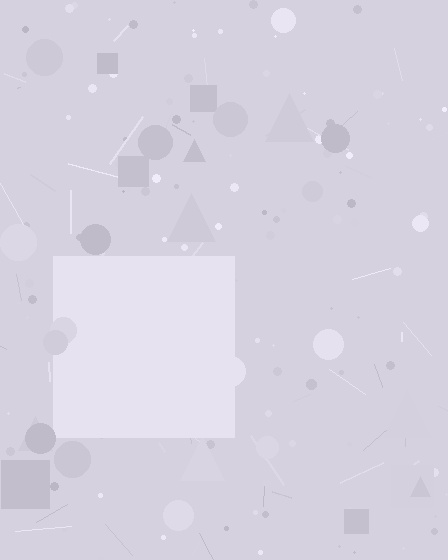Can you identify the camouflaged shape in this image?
The camouflaged shape is a square.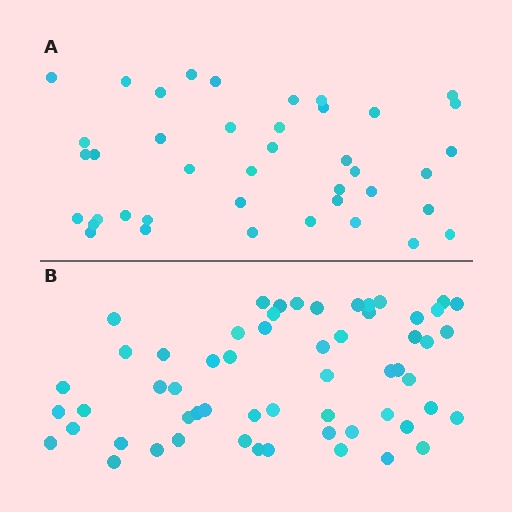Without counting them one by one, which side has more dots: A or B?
Region B (the bottom region) has more dots.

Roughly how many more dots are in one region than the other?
Region B has approximately 15 more dots than region A.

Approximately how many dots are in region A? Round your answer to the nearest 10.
About 40 dots. (The exact count is 41, which rounds to 40.)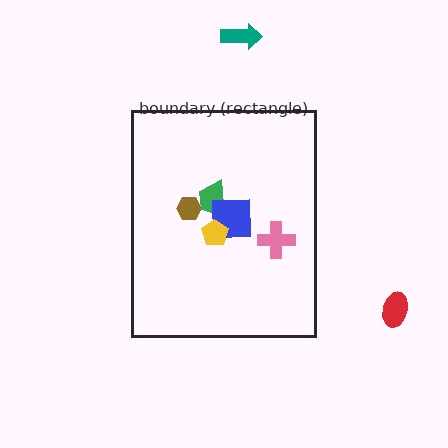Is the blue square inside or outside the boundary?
Inside.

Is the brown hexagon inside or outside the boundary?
Inside.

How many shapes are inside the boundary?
5 inside, 2 outside.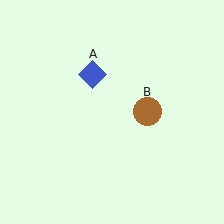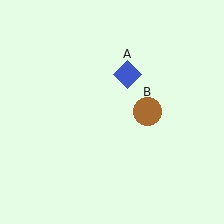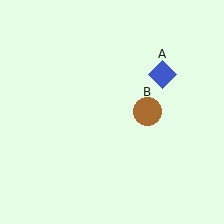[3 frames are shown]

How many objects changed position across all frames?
1 object changed position: blue diamond (object A).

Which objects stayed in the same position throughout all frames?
Brown circle (object B) remained stationary.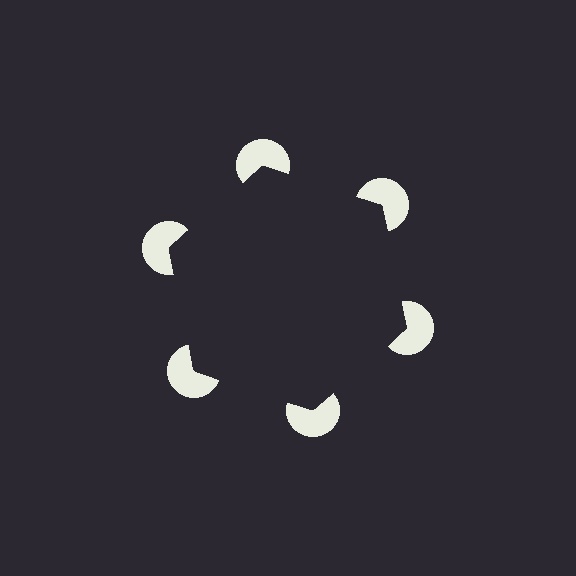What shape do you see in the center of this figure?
An illusory hexagon — its edges are inferred from the aligned wedge cuts in the pac-man discs, not physically drawn.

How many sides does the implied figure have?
6 sides.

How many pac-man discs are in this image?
There are 6 — one at each vertex of the illusory hexagon.